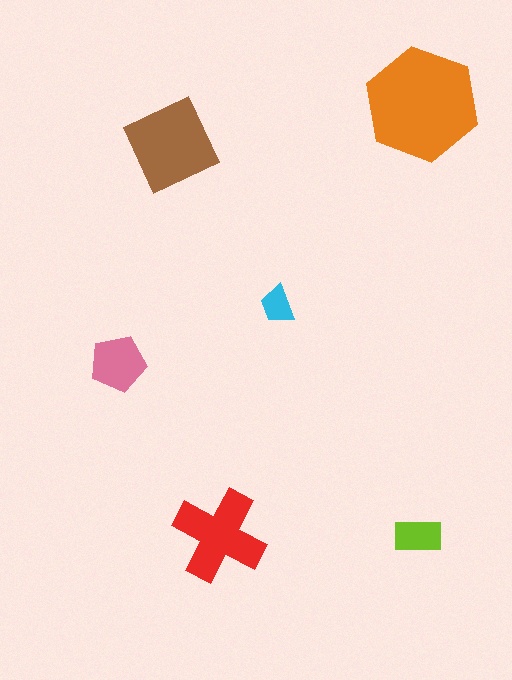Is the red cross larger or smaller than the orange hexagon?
Smaller.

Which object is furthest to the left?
The pink pentagon is leftmost.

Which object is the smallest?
The cyan trapezoid.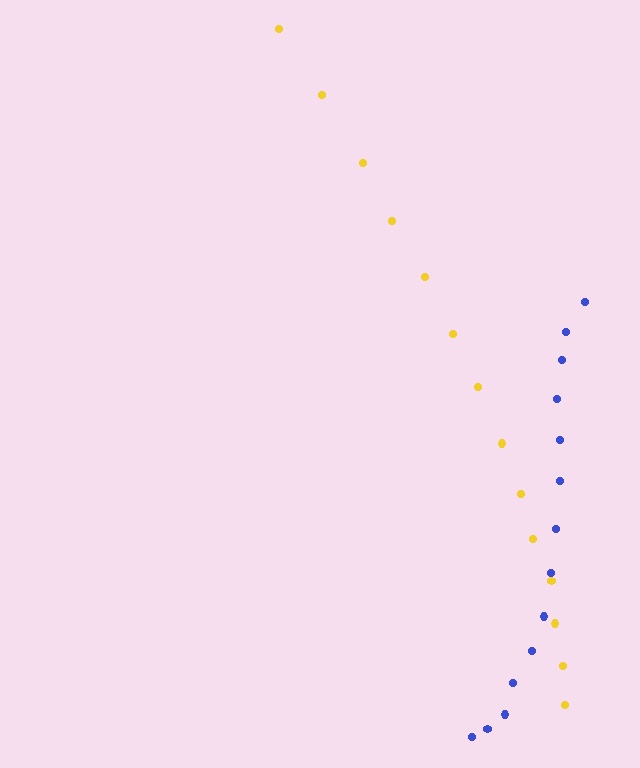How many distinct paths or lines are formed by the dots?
There are 2 distinct paths.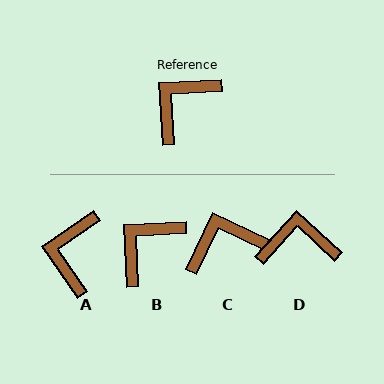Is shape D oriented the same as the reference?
No, it is off by about 45 degrees.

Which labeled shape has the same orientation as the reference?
B.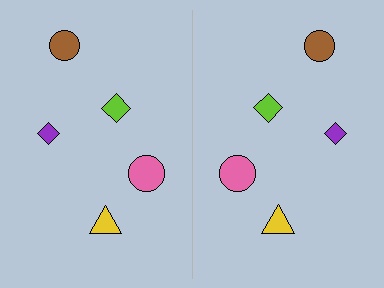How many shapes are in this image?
There are 10 shapes in this image.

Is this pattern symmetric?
Yes, this pattern has bilateral (reflection) symmetry.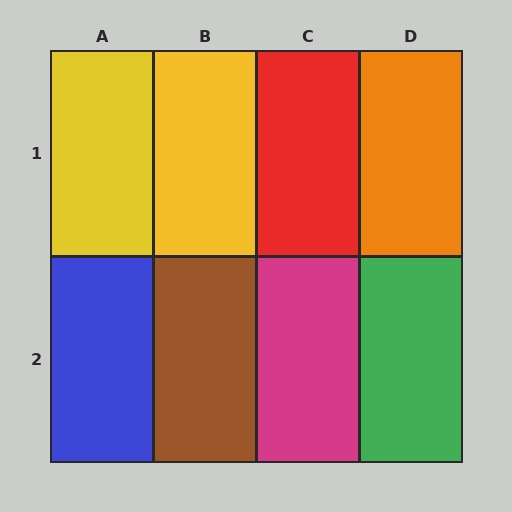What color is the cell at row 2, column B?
Brown.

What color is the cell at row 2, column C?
Magenta.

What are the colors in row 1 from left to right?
Yellow, yellow, red, orange.